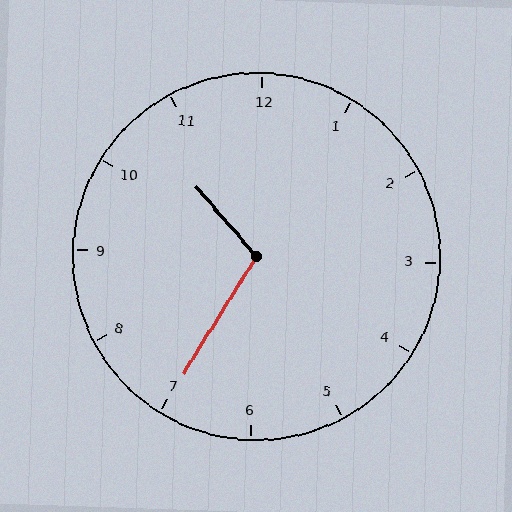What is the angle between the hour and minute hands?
Approximately 108 degrees.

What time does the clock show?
10:35.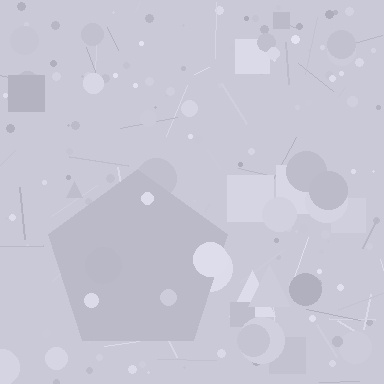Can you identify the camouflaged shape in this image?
The camouflaged shape is a pentagon.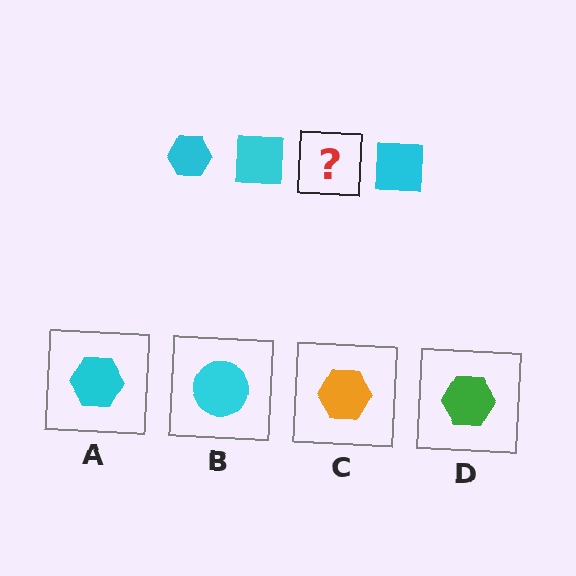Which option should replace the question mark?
Option A.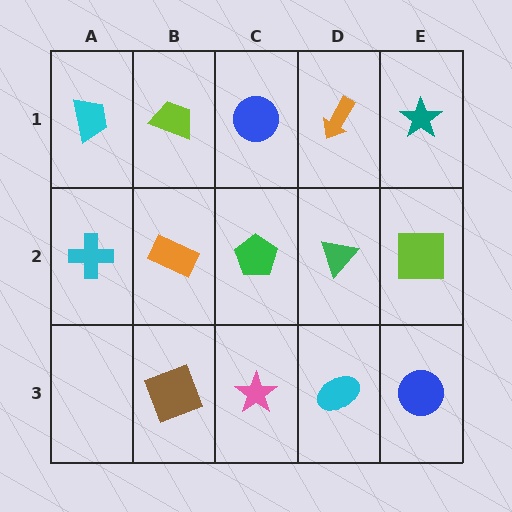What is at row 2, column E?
A lime square.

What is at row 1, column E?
A teal star.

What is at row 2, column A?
A cyan cross.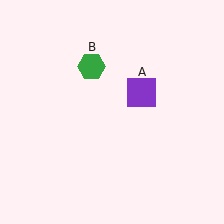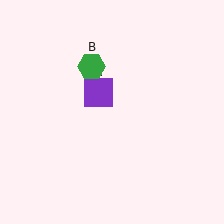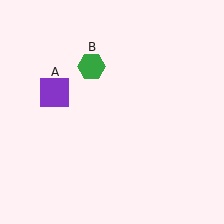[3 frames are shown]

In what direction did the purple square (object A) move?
The purple square (object A) moved left.